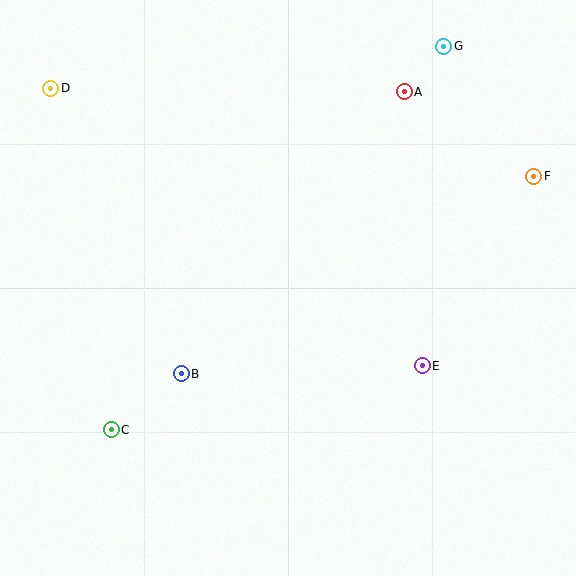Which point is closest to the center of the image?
Point B at (181, 374) is closest to the center.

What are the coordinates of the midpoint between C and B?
The midpoint between C and B is at (146, 402).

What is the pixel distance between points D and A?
The distance between D and A is 353 pixels.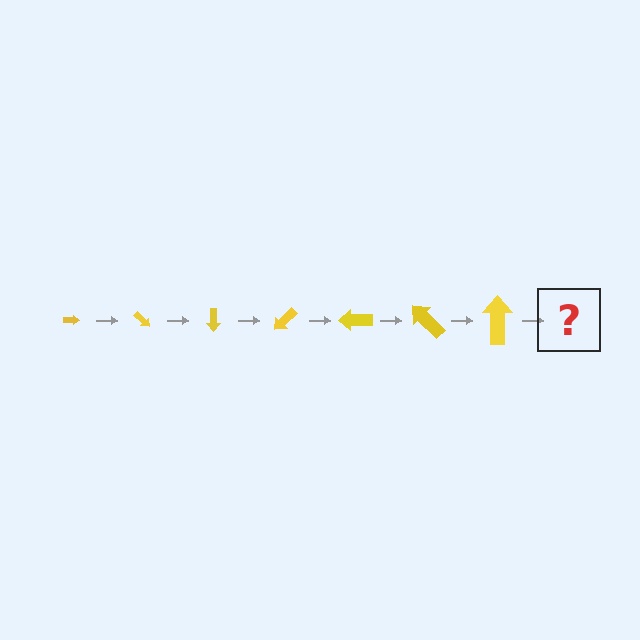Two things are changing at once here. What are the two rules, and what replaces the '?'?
The two rules are that the arrow grows larger each step and it rotates 45 degrees each step. The '?' should be an arrow, larger than the previous one and rotated 315 degrees from the start.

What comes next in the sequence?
The next element should be an arrow, larger than the previous one and rotated 315 degrees from the start.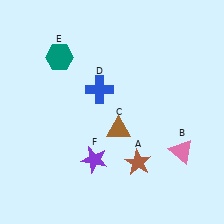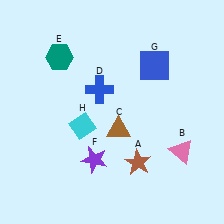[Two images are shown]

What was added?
A blue square (G), a cyan diamond (H) were added in Image 2.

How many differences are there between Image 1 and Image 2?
There are 2 differences between the two images.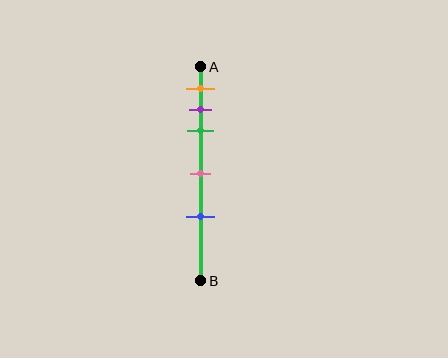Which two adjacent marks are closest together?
The purple and green marks are the closest adjacent pair.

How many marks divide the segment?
There are 5 marks dividing the segment.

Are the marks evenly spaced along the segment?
No, the marks are not evenly spaced.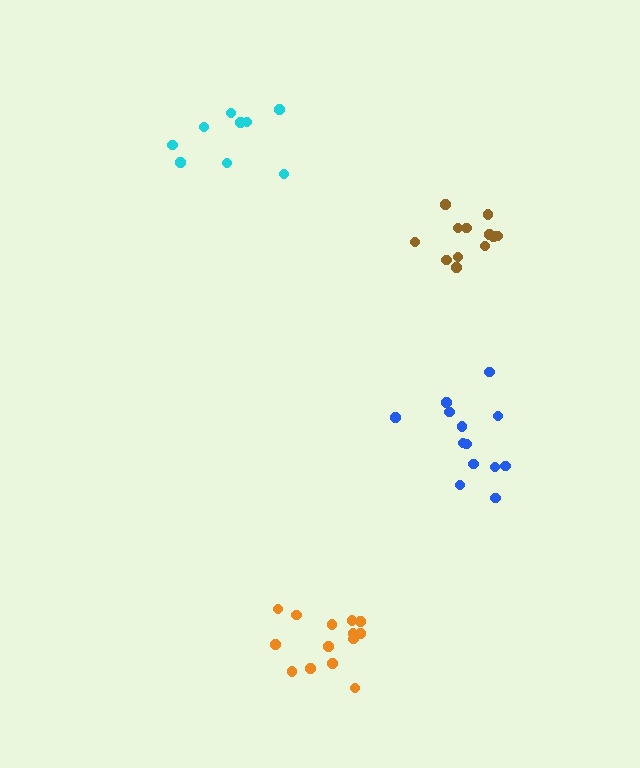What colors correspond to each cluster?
The clusters are colored: brown, orange, blue, cyan.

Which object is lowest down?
The orange cluster is bottommost.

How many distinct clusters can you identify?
There are 4 distinct clusters.